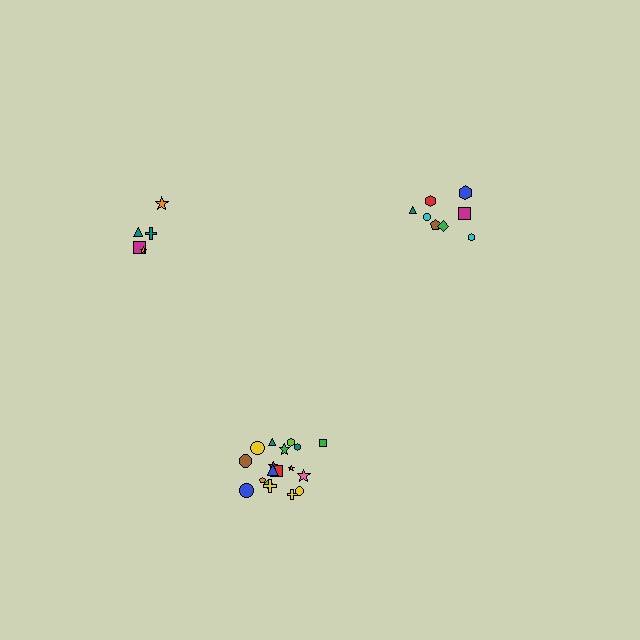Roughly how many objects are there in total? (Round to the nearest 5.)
Roughly 30 objects in total.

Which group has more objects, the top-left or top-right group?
The top-right group.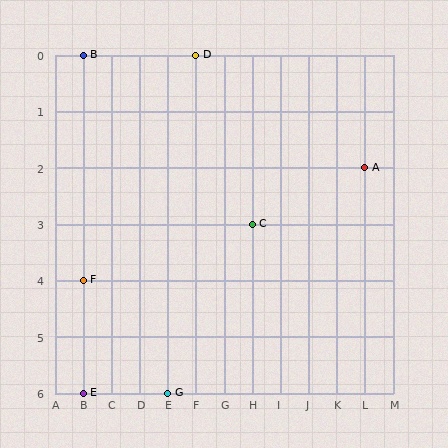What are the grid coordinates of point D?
Point D is at grid coordinates (F, 0).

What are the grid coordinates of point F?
Point F is at grid coordinates (B, 4).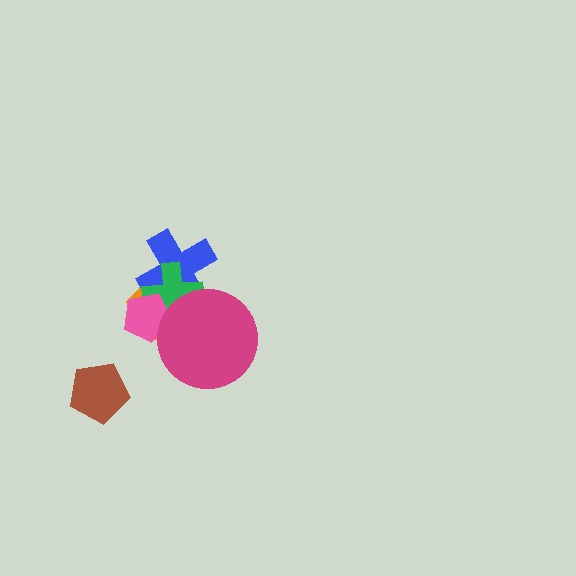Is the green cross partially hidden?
Yes, it is partially covered by another shape.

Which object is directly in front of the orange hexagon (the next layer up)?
The blue cross is directly in front of the orange hexagon.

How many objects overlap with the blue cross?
4 objects overlap with the blue cross.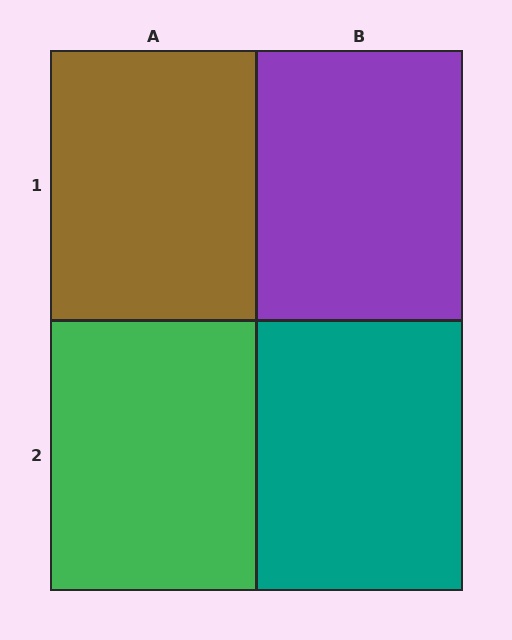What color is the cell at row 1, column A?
Brown.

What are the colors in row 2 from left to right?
Green, teal.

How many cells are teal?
1 cell is teal.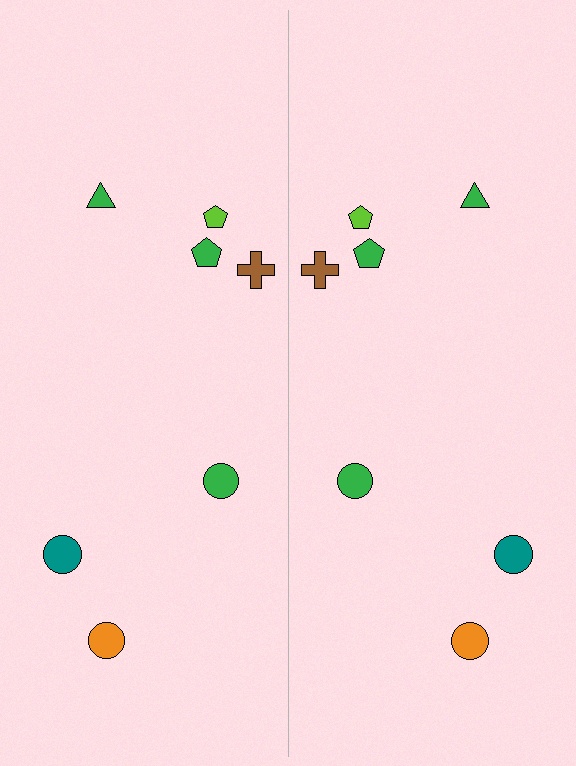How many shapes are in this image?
There are 14 shapes in this image.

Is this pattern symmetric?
Yes, this pattern has bilateral (reflection) symmetry.